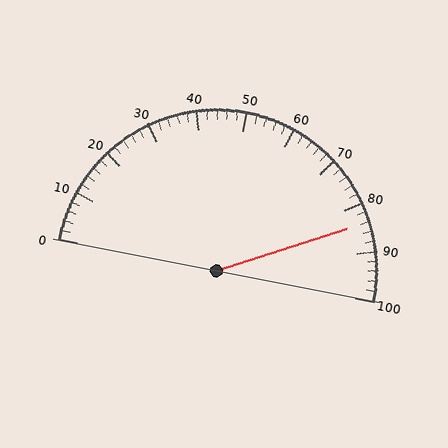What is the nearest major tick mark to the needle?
The nearest major tick mark is 80.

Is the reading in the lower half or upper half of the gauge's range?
The reading is in the upper half of the range (0 to 100).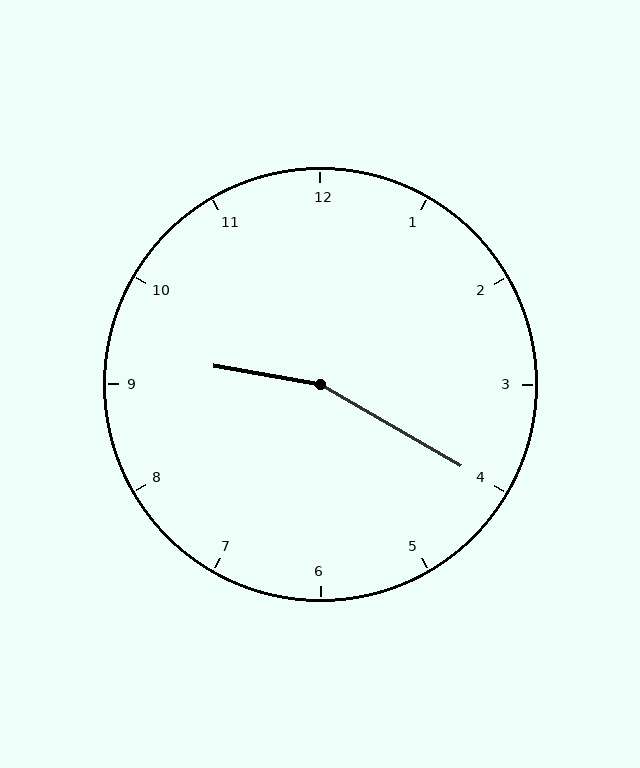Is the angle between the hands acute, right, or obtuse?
It is obtuse.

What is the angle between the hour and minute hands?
Approximately 160 degrees.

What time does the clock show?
9:20.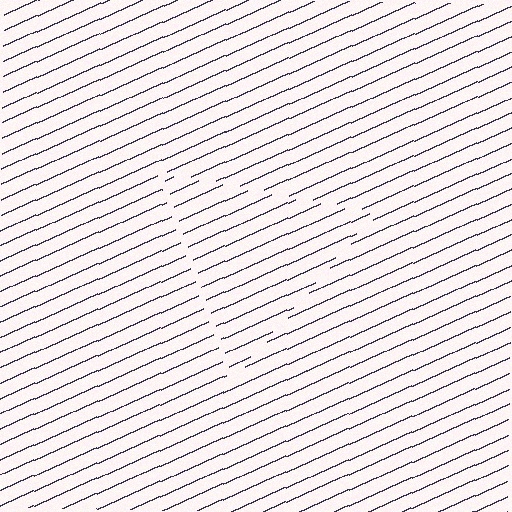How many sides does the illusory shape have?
3 sides — the line-ends trace a triangle.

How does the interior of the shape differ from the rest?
The interior of the shape contains the same grating, shifted by half a period — the contour is defined by the phase discontinuity where line-ends from the inner and outer gratings abut.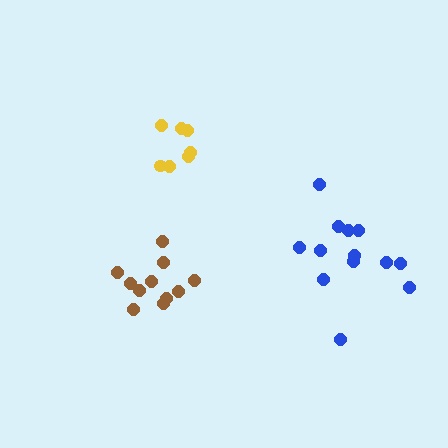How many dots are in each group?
Group 1: 7 dots, Group 2: 11 dots, Group 3: 13 dots (31 total).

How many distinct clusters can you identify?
There are 3 distinct clusters.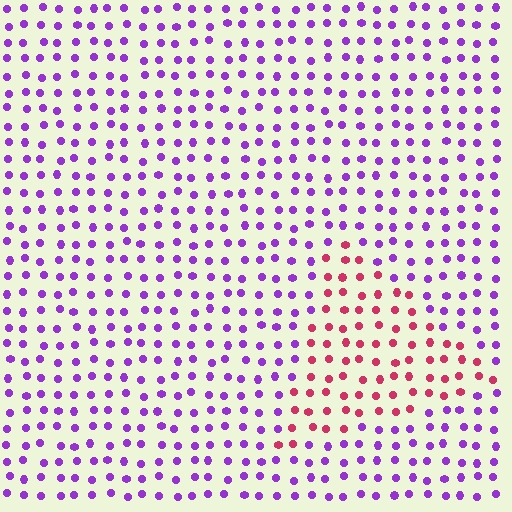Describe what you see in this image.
The image is filled with small purple elements in a uniform arrangement. A triangle-shaped region is visible where the elements are tinted to a slightly different hue, forming a subtle color boundary.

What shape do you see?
I see a triangle.